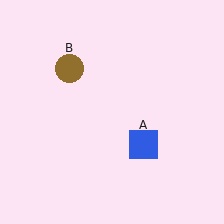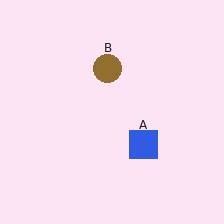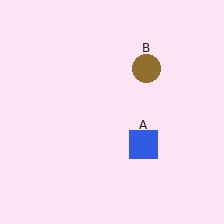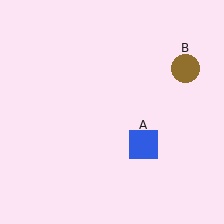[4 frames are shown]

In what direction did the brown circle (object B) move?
The brown circle (object B) moved right.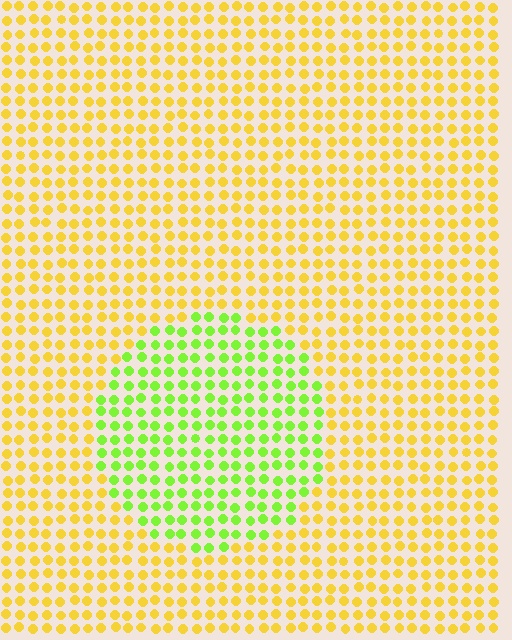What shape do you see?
I see a circle.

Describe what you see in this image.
The image is filled with small yellow elements in a uniform arrangement. A circle-shaped region is visible where the elements are tinted to a slightly different hue, forming a subtle color boundary.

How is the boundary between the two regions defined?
The boundary is defined purely by a slight shift in hue (about 49 degrees). Spacing, size, and orientation are identical on both sides.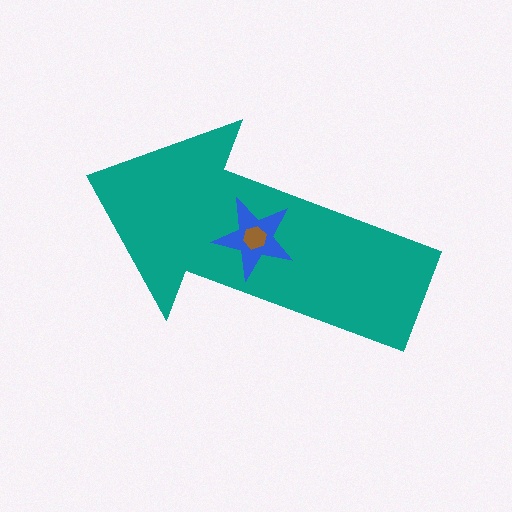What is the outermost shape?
The teal arrow.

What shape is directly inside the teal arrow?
The blue star.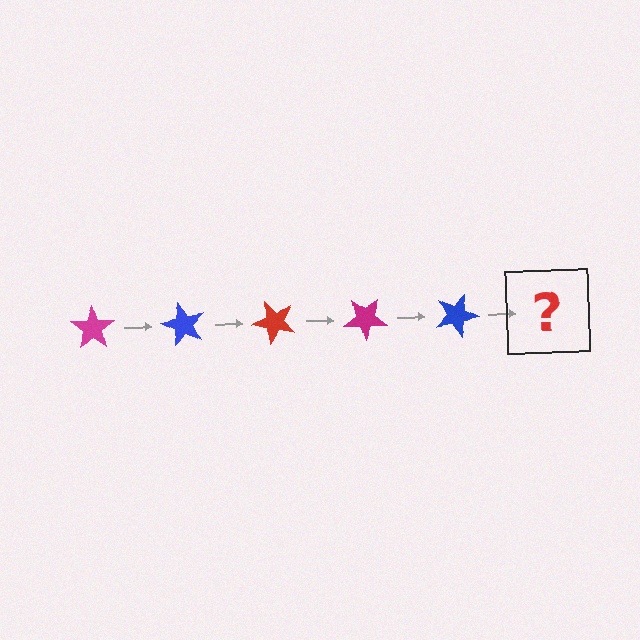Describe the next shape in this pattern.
It should be a red star, rotated 300 degrees from the start.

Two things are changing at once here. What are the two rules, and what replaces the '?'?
The two rules are that it rotates 60 degrees each step and the color cycles through magenta, blue, and red. The '?' should be a red star, rotated 300 degrees from the start.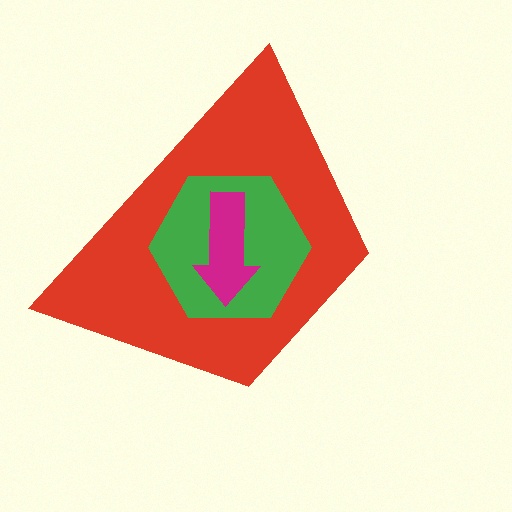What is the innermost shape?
The magenta arrow.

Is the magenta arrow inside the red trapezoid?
Yes.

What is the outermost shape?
The red trapezoid.